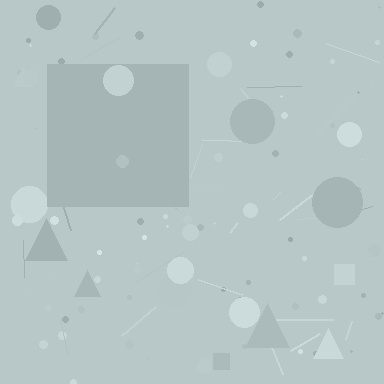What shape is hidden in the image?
A square is hidden in the image.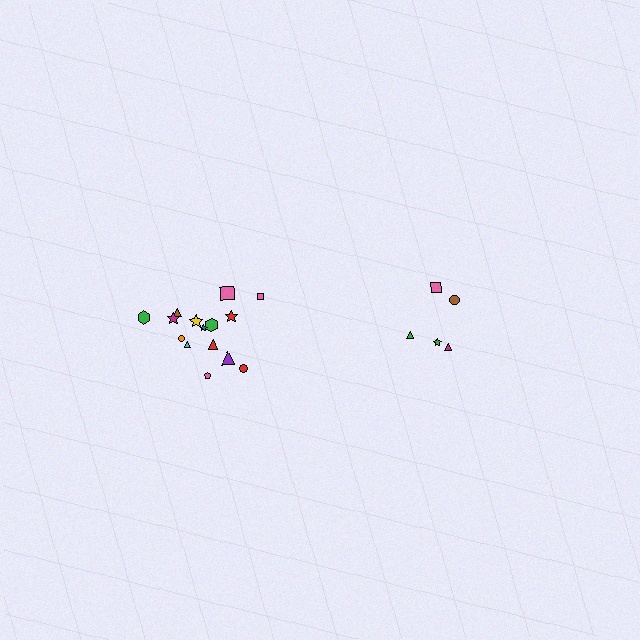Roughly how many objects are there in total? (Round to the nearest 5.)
Roughly 20 objects in total.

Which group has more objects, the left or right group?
The left group.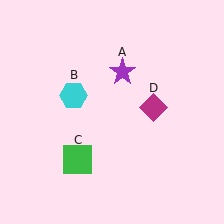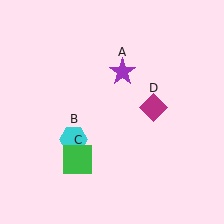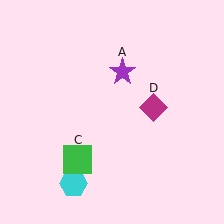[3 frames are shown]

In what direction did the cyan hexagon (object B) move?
The cyan hexagon (object B) moved down.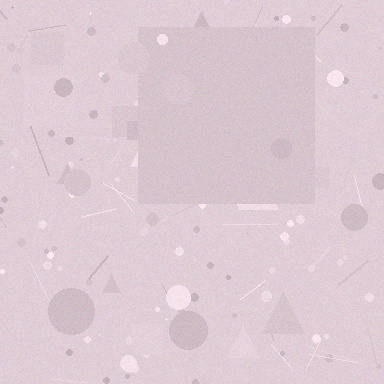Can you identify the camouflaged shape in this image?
The camouflaged shape is a square.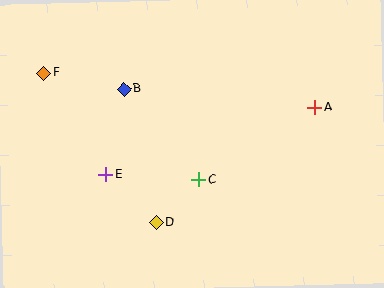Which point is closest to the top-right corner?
Point A is closest to the top-right corner.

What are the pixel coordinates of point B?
Point B is at (124, 89).